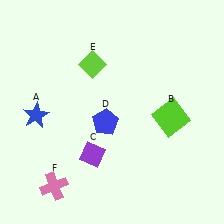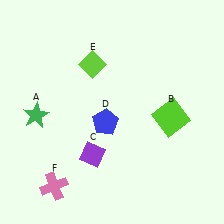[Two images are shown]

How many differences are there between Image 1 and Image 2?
There is 1 difference between the two images.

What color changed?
The star (A) changed from blue in Image 1 to green in Image 2.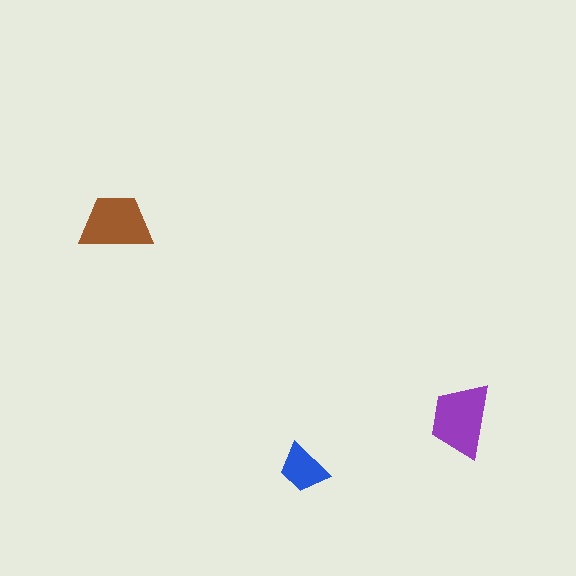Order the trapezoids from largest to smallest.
the purple one, the brown one, the blue one.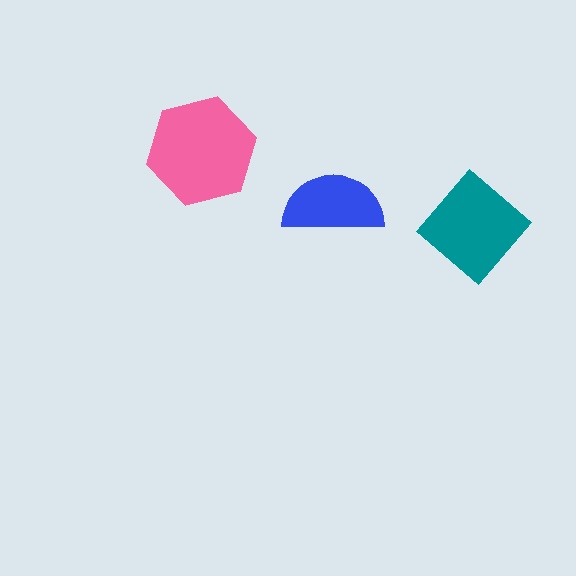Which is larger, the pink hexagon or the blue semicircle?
The pink hexagon.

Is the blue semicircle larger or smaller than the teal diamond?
Smaller.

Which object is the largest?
The pink hexagon.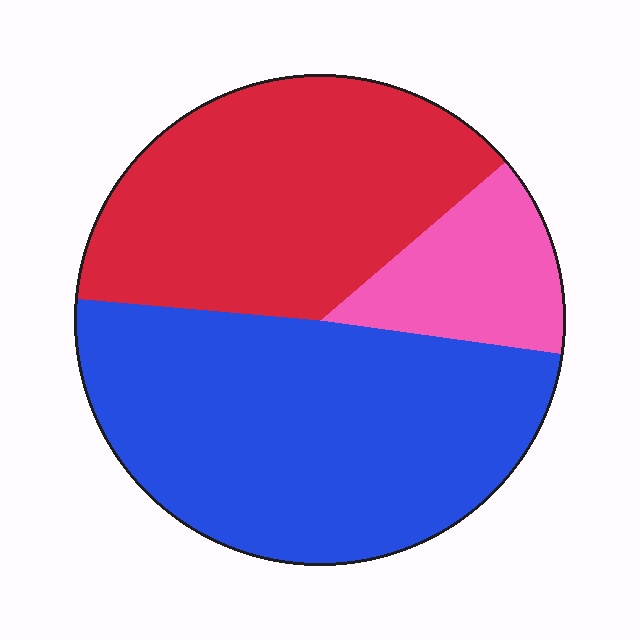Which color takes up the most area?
Blue, at roughly 50%.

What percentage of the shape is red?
Red takes up between a third and a half of the shape.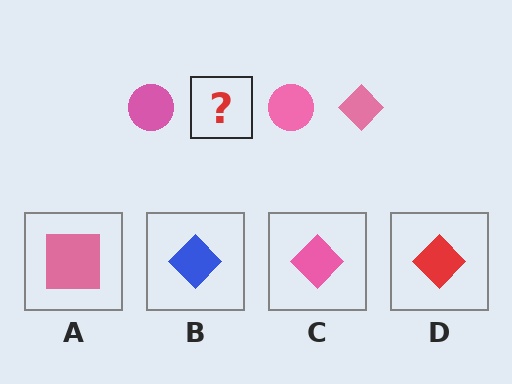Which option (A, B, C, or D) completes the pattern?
C.